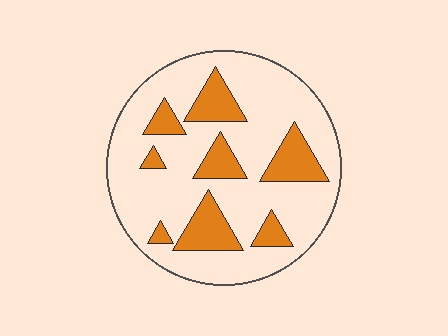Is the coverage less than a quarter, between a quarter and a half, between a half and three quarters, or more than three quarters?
Less than a quarter.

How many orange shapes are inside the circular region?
8.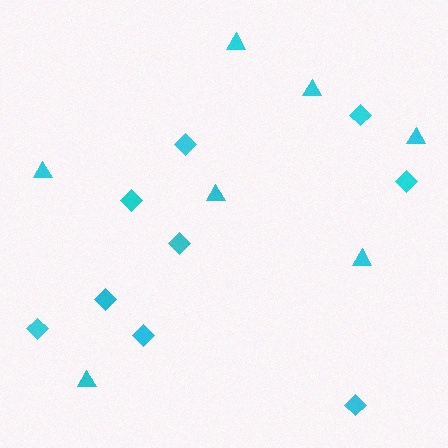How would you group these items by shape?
There are 2 groups: one group of triangles (7) and one group of diamonds (9).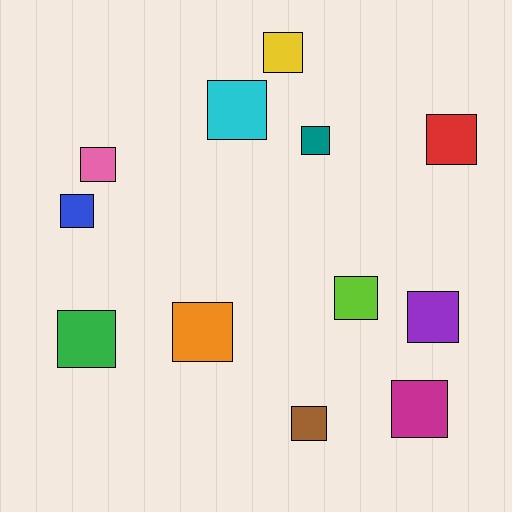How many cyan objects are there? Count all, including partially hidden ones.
There is 1 cyan object.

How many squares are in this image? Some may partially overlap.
There are 12 squares.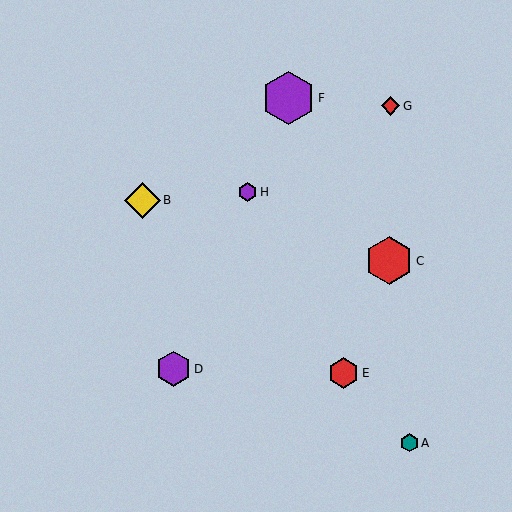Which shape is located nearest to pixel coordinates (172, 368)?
The purple hexagon (labeled D) at (174, 369) is nearest to that location.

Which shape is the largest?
The purple hexagon (labeled F) is the largest.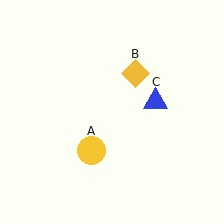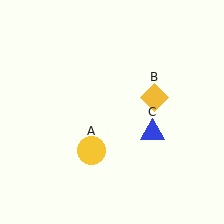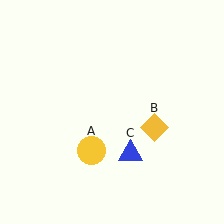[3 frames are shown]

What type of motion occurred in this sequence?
The yellow diamond (object B), blue triangle (object C) rotated clockwise around the center of the scene.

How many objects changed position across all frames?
2 objects changed position: yellow diamond (object B), blue triangle (object C).